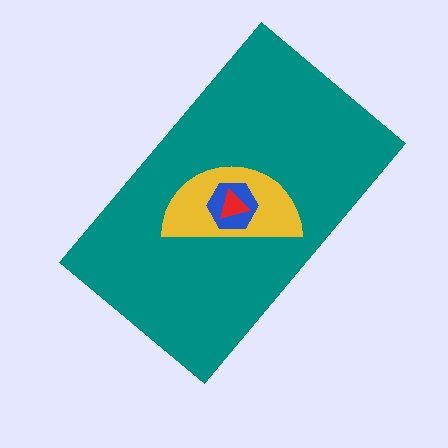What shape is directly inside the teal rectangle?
The yellow semicircle.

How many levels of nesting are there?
4.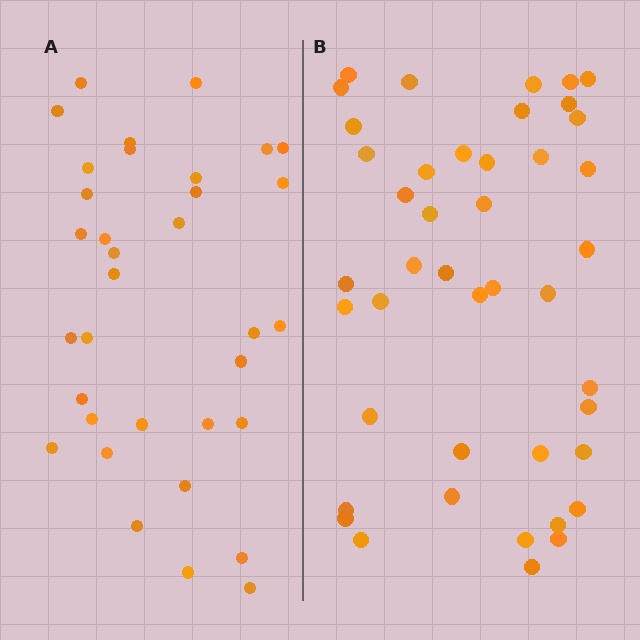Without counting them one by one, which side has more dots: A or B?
Region B (the right region) has more dots.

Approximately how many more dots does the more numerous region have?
Region B has roughly 8 or so more dots than region A.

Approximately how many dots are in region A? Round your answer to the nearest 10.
About 30 dots. (The exact count is 34, which rounds to 30.)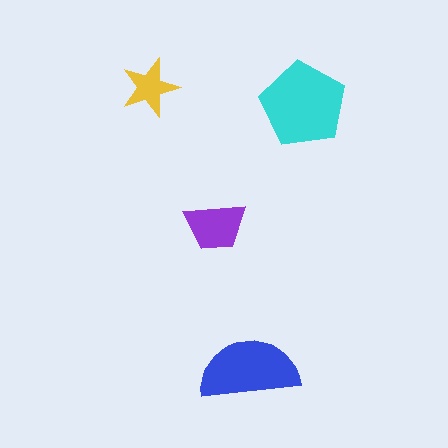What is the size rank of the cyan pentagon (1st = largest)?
1st.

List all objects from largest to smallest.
The cyan pentagon, the blue semicircle, the purple trapezoid, the yellow star.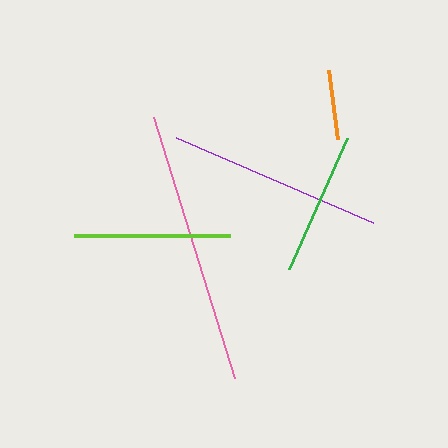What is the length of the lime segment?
The lime segment is approximately 156 pixels long.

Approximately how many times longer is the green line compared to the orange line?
The green line is approximately 2.1 times the length of the orange line.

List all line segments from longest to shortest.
From longest to shortest: pink, purple, lime, green, orange.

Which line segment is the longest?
The pink line is the longest at approximately 274 pixels.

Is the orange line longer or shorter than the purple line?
The purple line is longer than the orange line.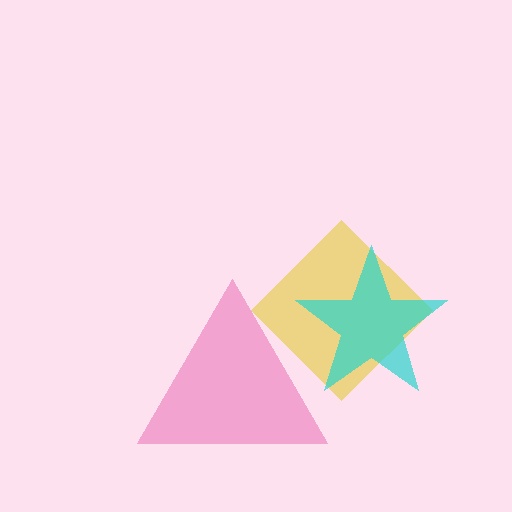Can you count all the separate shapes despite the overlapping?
Yes, there are 3 separate shapes.